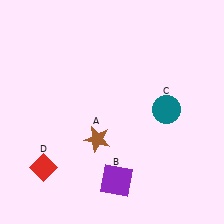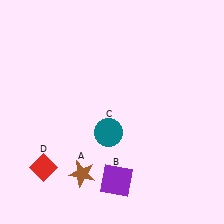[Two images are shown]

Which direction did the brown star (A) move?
The brown star (A) moved down.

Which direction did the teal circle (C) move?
The teal circle (C) moved left.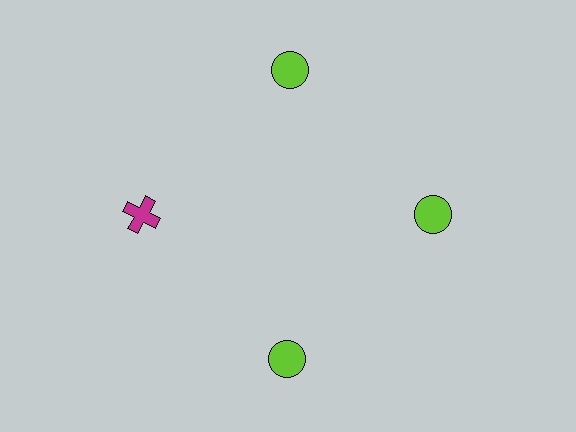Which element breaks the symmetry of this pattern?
The magenta cross at roughly the 9 o'clock position breaks the symmetry. All other shapes are lime circles.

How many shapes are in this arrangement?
There are 4 shapes arranged in a ring pattern.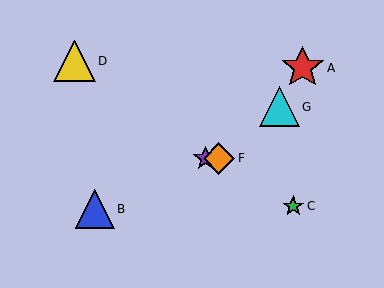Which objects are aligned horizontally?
Objects E, F are aligned horizontally.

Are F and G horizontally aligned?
No, F is at y≈158 and G is at y≈107.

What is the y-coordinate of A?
Object A is at y≈68.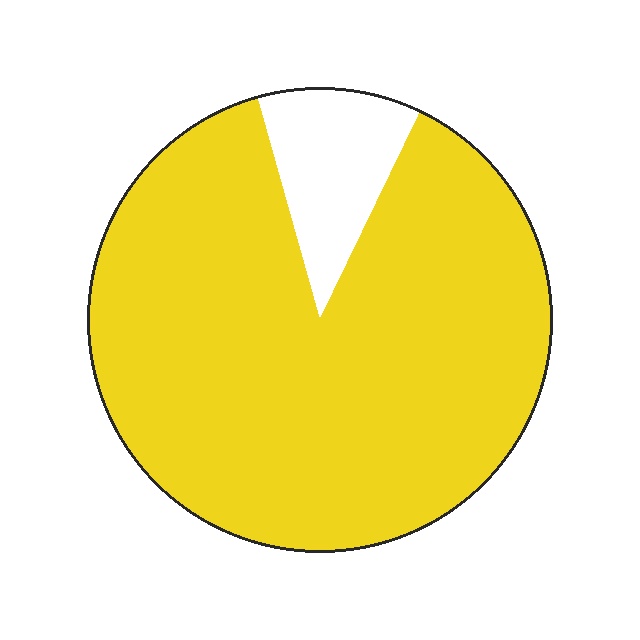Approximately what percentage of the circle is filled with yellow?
Approximately 90%.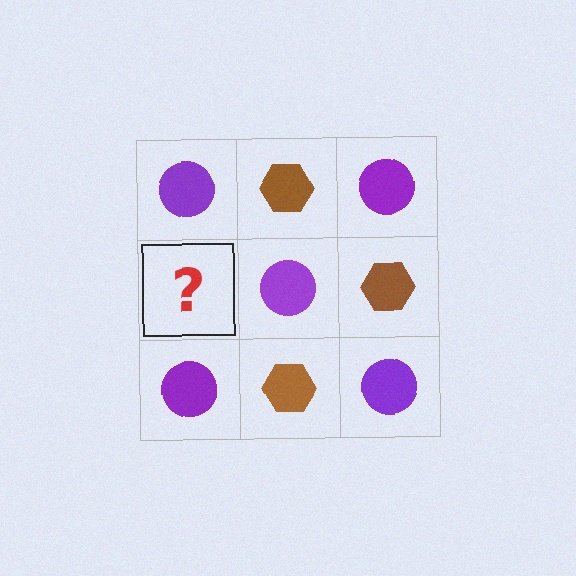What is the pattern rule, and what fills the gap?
The rule is that it alternates purple circle and brown hexagon in a checkerboard pattern. The gap should be filled with a brown hexagon.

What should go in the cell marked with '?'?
The missing cell should contain a brown hexagon.